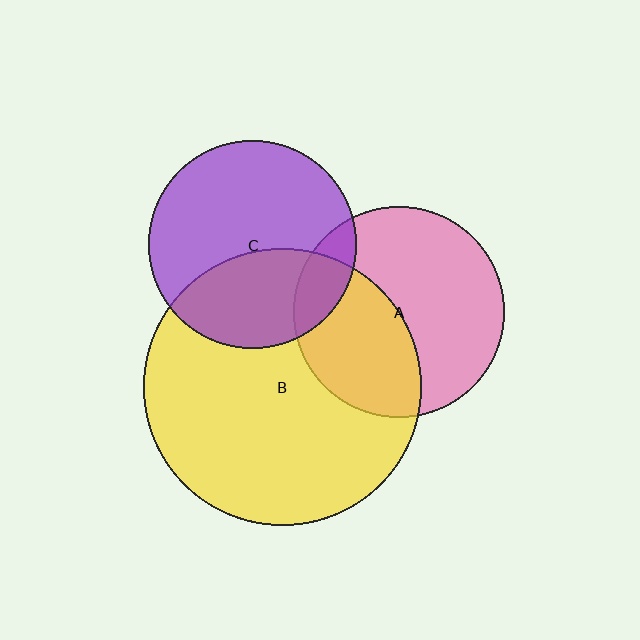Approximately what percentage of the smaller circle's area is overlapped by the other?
Approximately 15%.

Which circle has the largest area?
Circle B (yellow).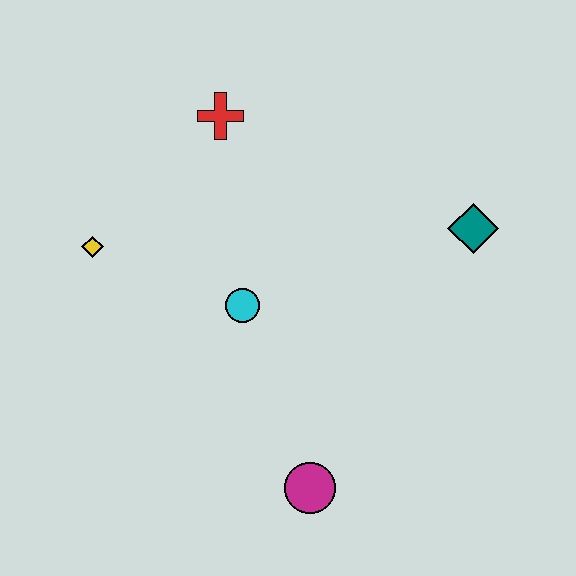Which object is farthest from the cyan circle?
The teal diamond is farthest from the cyan circle.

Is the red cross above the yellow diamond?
Yes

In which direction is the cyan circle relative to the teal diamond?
The cyan circle is to the left of the teal diamond.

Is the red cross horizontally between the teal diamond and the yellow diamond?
Yes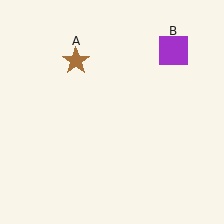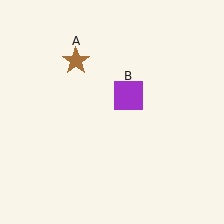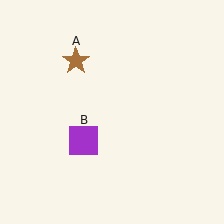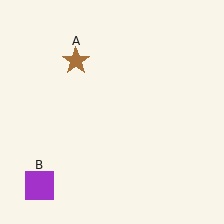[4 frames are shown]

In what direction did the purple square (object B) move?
The purple square (object B) moved down and to the left.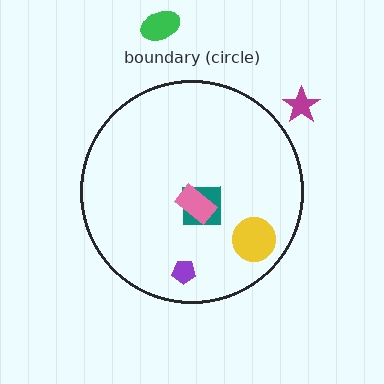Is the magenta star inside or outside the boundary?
Outside.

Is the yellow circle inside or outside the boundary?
Inside.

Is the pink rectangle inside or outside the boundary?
Inside.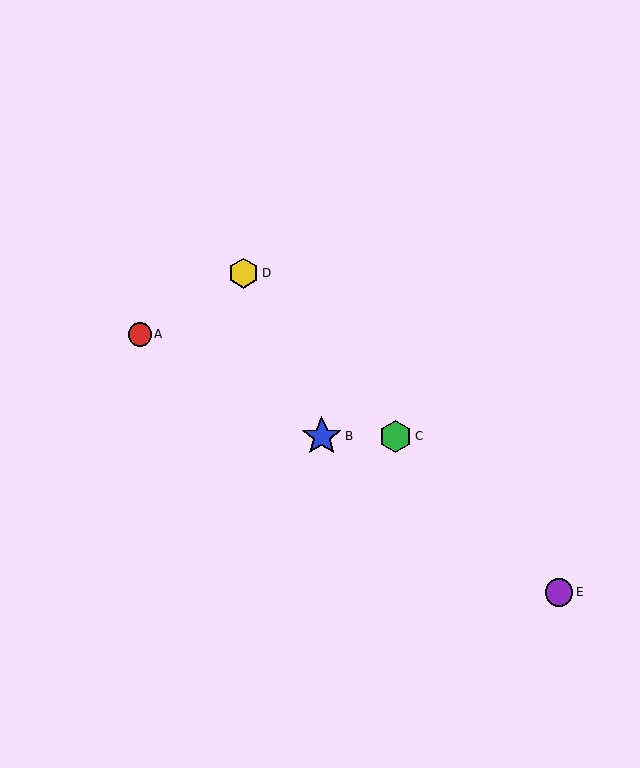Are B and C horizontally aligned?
Yes, both are at y≈436.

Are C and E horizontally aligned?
No, C is at y≈436 and E is at y≈592.